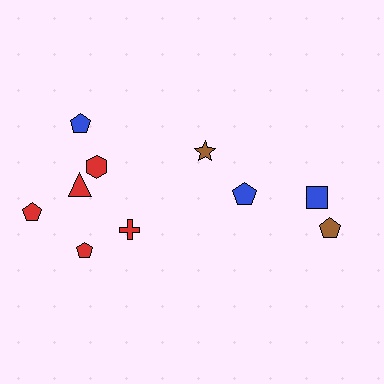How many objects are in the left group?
There are 6 objects.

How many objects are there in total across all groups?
There are 10 objects.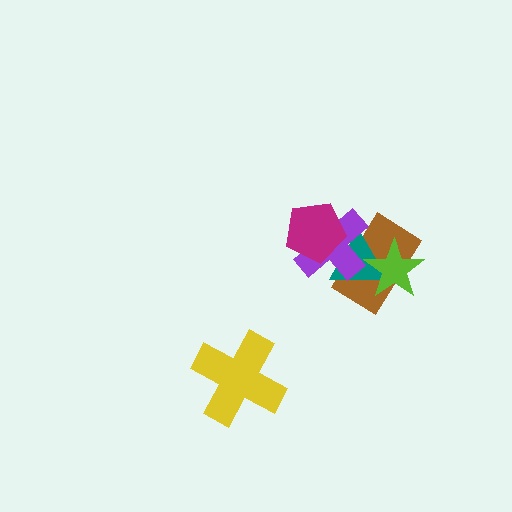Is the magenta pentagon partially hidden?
No, no other shape covers it.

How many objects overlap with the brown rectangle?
3 objects overlap with the brown rectangle.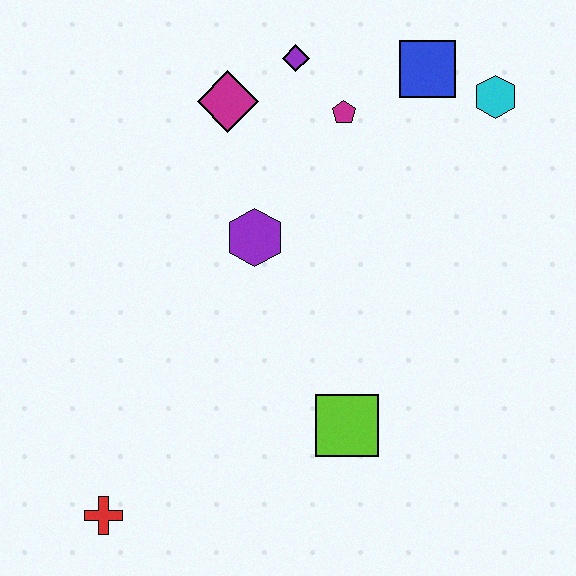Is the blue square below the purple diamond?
Yes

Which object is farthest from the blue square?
The red cross is farthest from the blue square.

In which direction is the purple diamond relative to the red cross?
The purple diamond is above the red cross.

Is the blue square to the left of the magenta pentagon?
No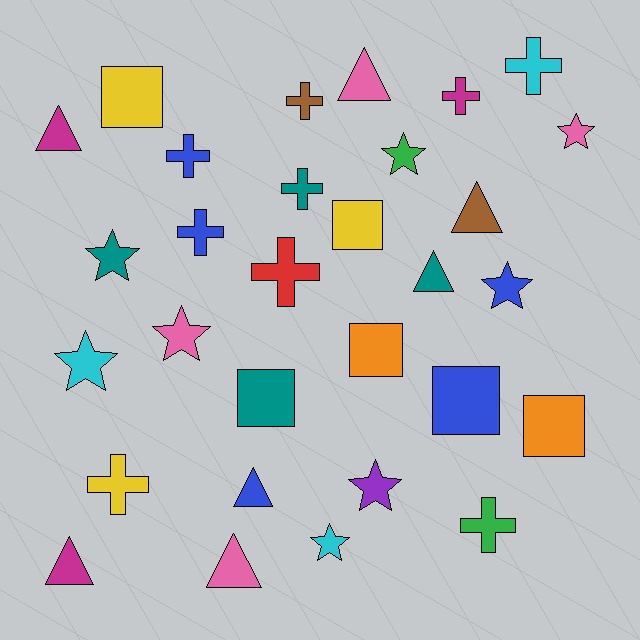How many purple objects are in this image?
There is 1 purple object.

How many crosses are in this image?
There are 9 crosses.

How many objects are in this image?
There are 30 objects.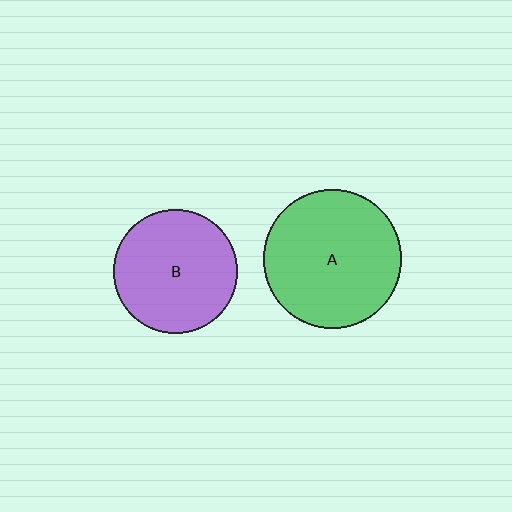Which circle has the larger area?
Circle A (green).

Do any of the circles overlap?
No, none of the circles overlap.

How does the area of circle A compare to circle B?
Approximately 1.3 times.